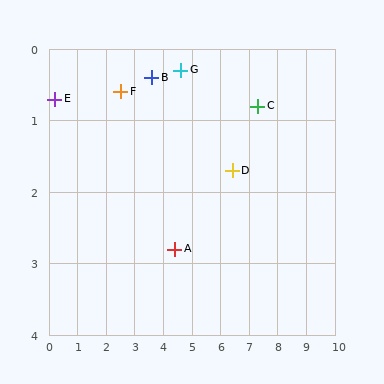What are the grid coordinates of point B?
Point B is at approximately (3.6, 0.4).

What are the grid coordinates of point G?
Point G is at approximately (4.6, 0.3).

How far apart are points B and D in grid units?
Points B and D are about 3.1 grid units apart.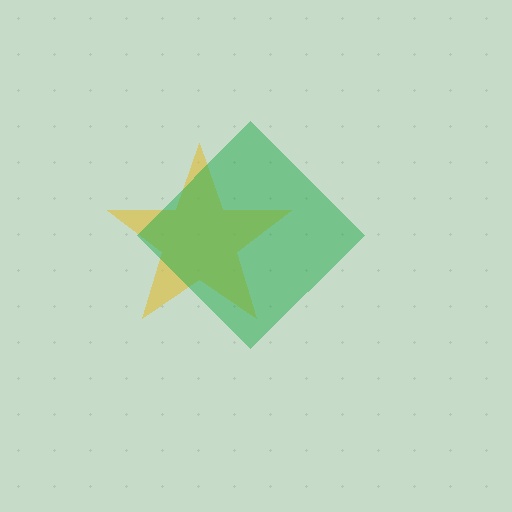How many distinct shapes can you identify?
There are 2 distinct shapes: a yellow star, a green diamond.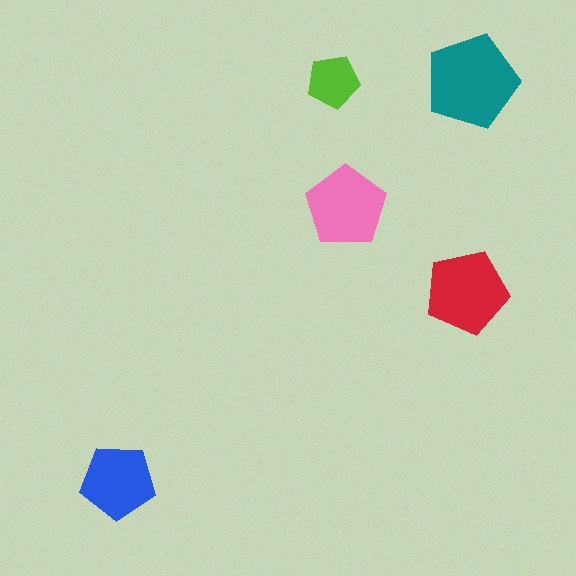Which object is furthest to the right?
The teal pentagon is rightmost.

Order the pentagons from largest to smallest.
the teal one, the red one, the pink one, the blue one, the lime one.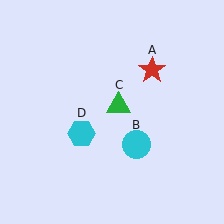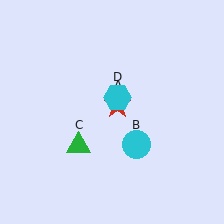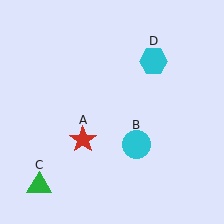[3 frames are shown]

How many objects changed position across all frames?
3 objects changed position: red star (object A), green triangle (object C), cyan hexagon (object D).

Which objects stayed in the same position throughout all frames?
Cyan circle (object B) remained stationary.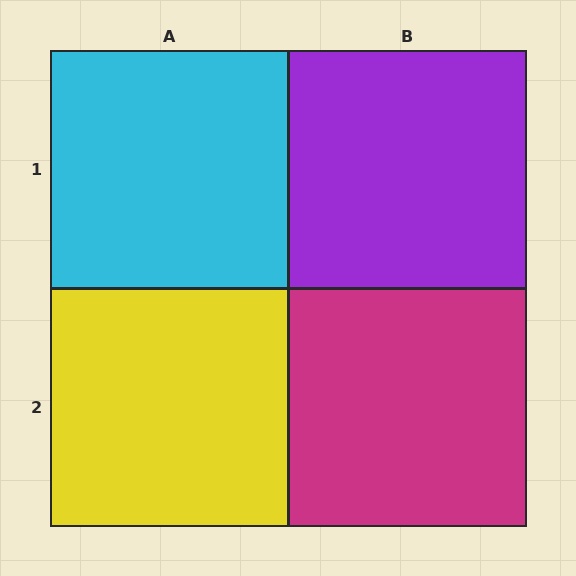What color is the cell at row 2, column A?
Yellow.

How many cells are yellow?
1 cell is yellow.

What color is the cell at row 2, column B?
Magenta.